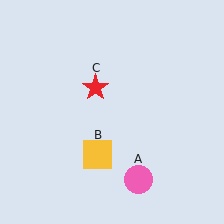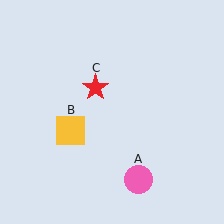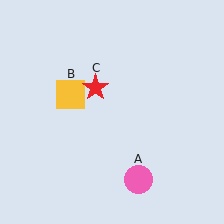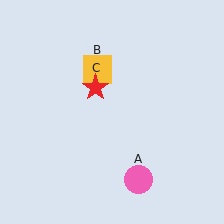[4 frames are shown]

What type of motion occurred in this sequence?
The yellow square (object B) rotated clockwise around the center of the scene.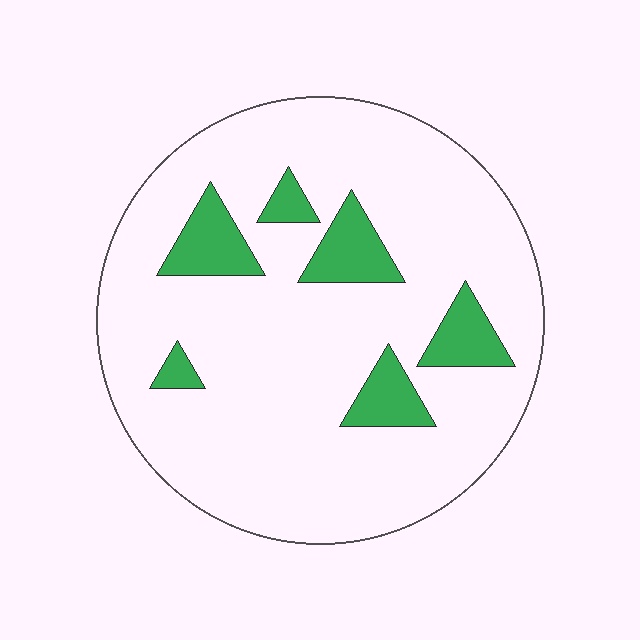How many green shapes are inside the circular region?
6.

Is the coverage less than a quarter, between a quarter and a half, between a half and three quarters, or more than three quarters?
Less than a quarter.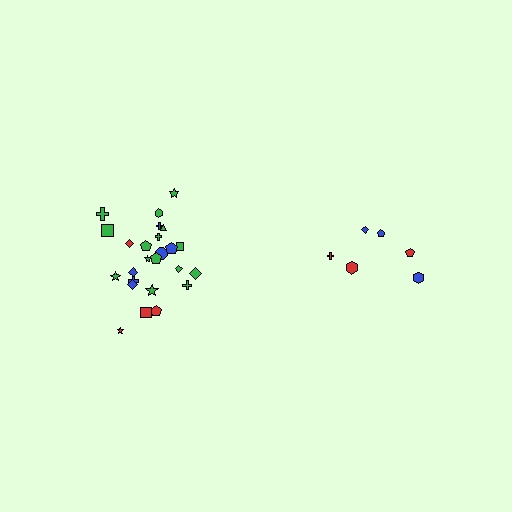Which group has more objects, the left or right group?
The left group.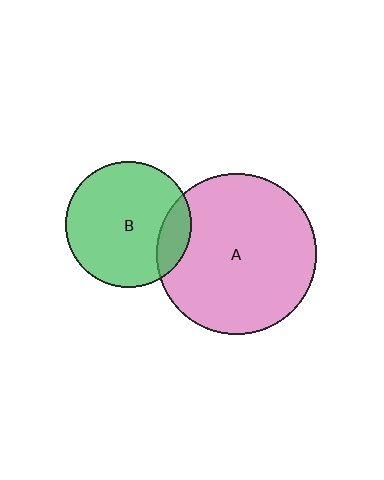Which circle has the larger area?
Circle A (pink).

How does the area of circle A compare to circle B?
Approximately 1.6 times.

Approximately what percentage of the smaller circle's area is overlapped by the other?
Approximately 15%.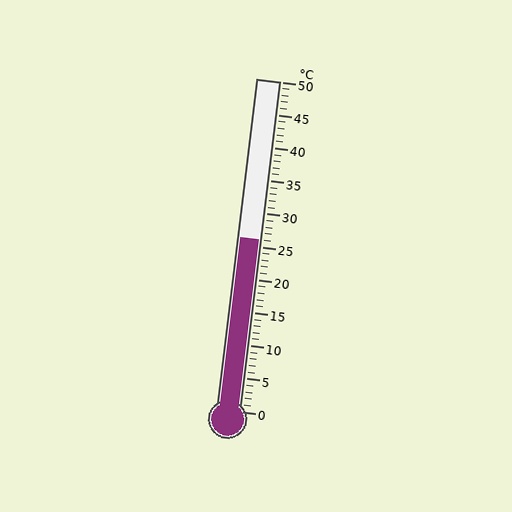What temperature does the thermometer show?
The thermometer shows approximately 26°C.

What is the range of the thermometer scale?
The thermometer scale ranges from 0°C to 50°C.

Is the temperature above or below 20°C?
The temperature is above 20°C.